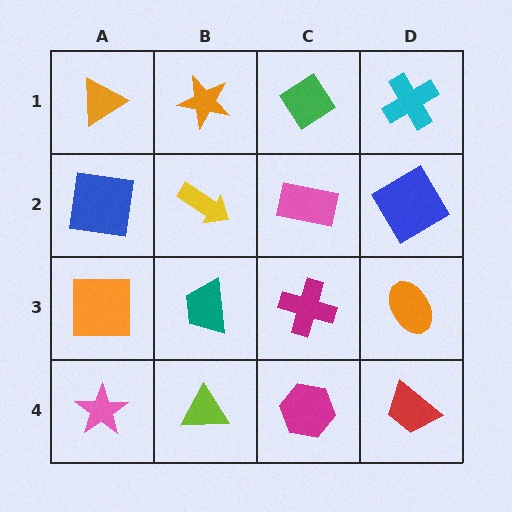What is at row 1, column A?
An orange triangle.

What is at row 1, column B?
An orange star.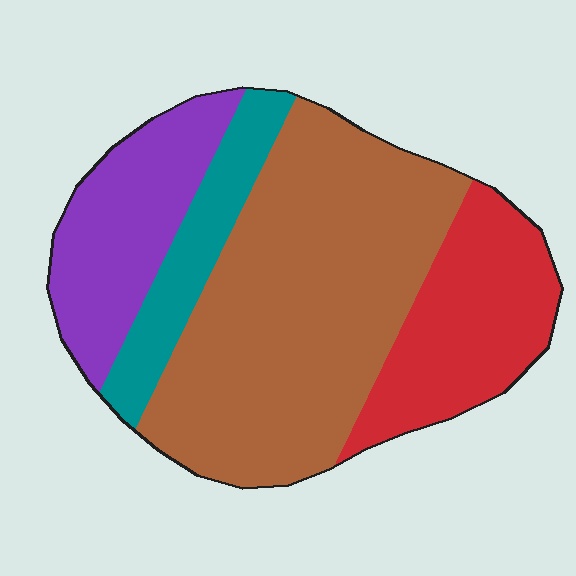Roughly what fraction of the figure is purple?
Purple covers 18% of the figure.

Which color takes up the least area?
Teal, at roughly 10%.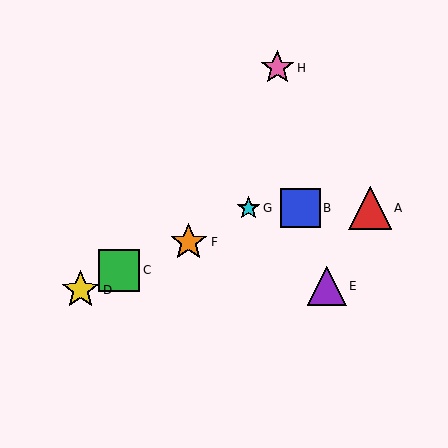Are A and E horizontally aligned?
No, A is at y≈208 and E is at y≈286.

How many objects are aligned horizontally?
3 objects (A, B, G) are aligned horizontally.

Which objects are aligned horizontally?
Objects A, B, G are aligned horizontally.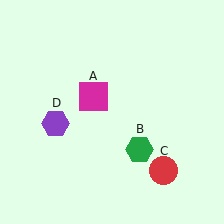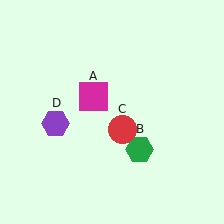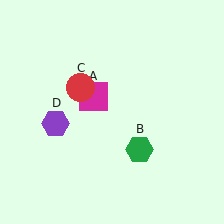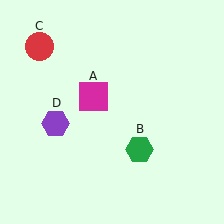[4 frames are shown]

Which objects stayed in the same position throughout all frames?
Magenta square (object A) and green hexagon (object B) and purple hexagon (object D) remained stationary.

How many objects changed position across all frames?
1 object changed position: red circle (object C).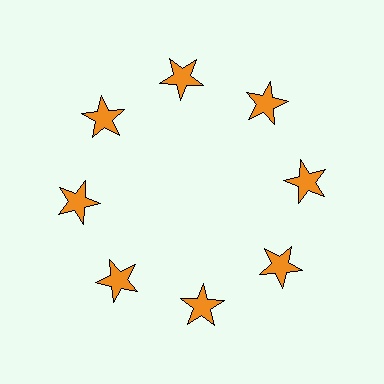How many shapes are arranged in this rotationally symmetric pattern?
There are 8 shapes, arranged in 8 groups of 1.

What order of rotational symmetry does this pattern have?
This pattern has 8-fold rotational symmetry.